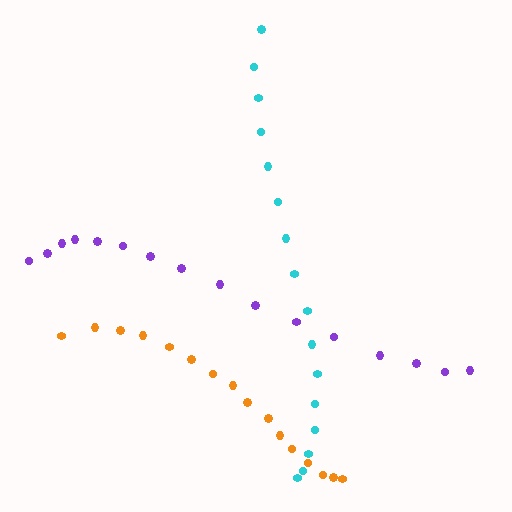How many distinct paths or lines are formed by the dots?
There are 3 distinct paths.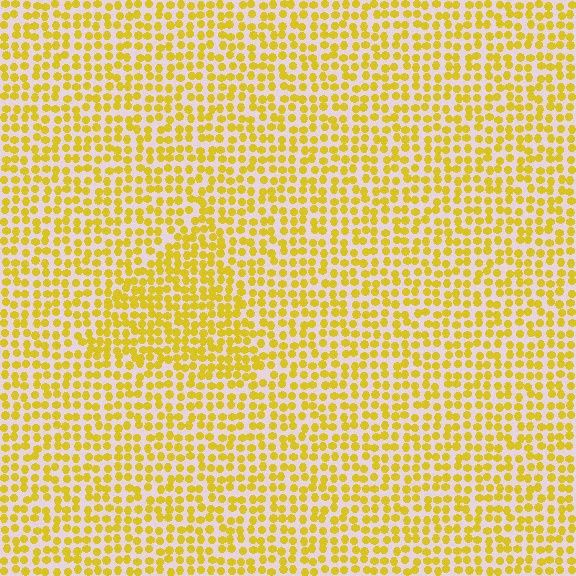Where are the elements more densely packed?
The elements are more densely packed inside the triangle boundary.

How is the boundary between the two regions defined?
The boundary is defined by a change in element density (approximately 1.4x ratio). All elements are the same color, size, and shape.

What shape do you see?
I see a triangle.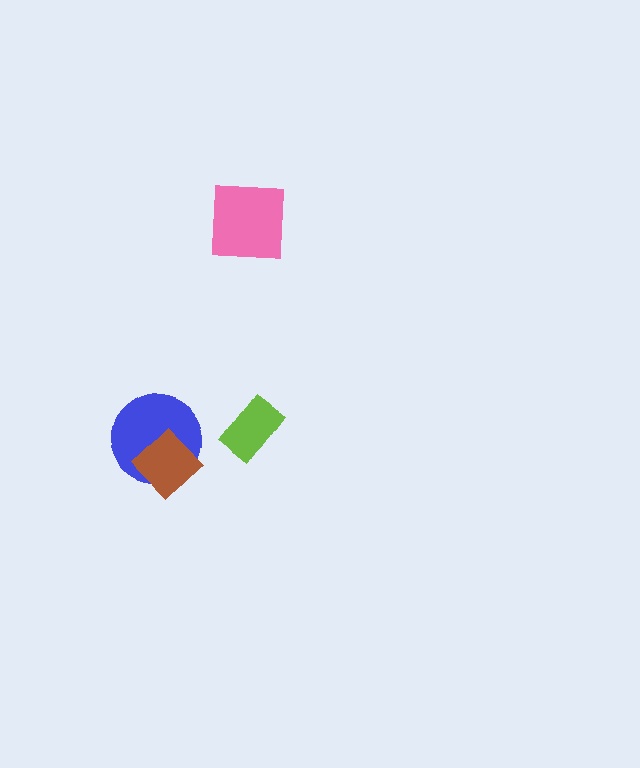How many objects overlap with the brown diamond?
1 object overlaps with the brown diamond.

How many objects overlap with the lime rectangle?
0 objects overlap with the lime rectangle.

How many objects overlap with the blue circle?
1 object overlaps with the blue circle.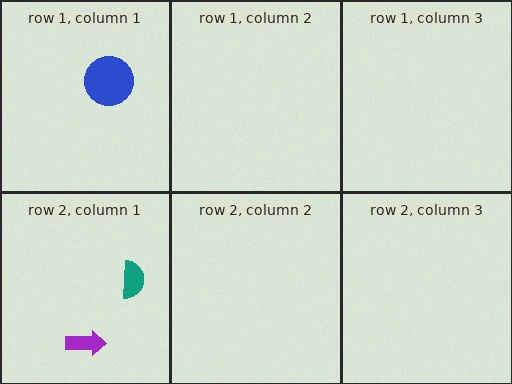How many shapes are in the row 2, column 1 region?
2.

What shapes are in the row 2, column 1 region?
The purple arrow, the teal semicircle.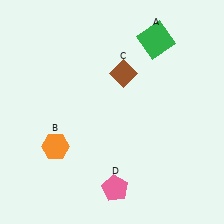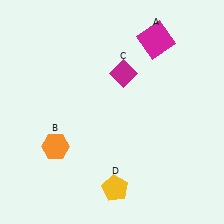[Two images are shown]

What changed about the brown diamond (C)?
In Image 1, C is brown. In Image 2, it changed to magenta.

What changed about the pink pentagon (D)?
In Image 1, D is pink. In Image 2, it changed to yellow.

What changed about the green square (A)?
In Image 1, A is green. In Image 2, it changed to magenta.